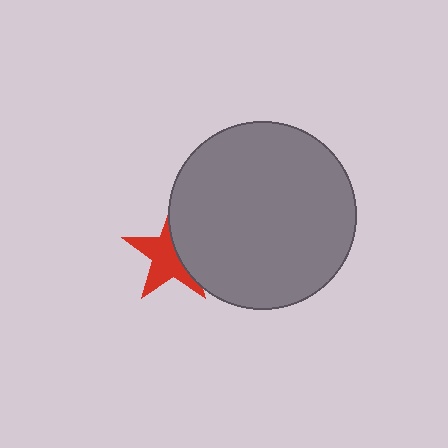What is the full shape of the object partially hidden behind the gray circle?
The partially hidden object is a red star.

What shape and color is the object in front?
The object in front is a gray circle.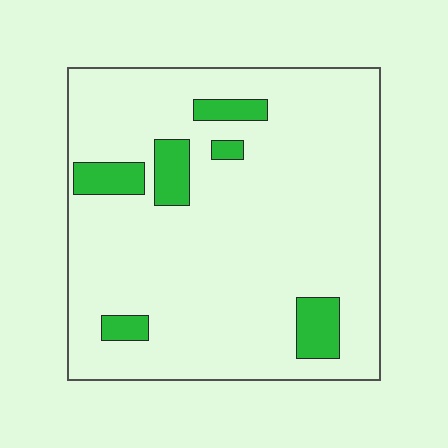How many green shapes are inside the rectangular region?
6.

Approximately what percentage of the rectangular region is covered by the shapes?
Approximately 10%.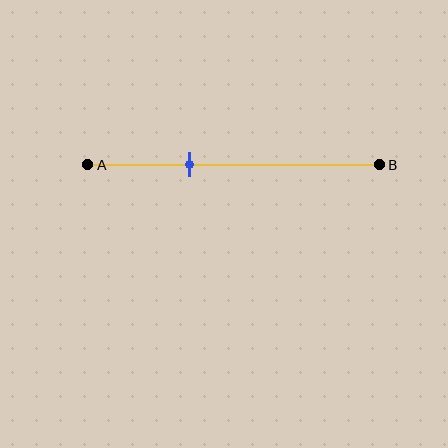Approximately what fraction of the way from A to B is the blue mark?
The blue mark is approximately 35% of the way from A to B.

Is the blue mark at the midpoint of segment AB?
No, the mark is at about 35% from A, not at the 50% midpoint.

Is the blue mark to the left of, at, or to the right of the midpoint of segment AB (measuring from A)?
The blue mark is to the left of the midpoint of segment AB.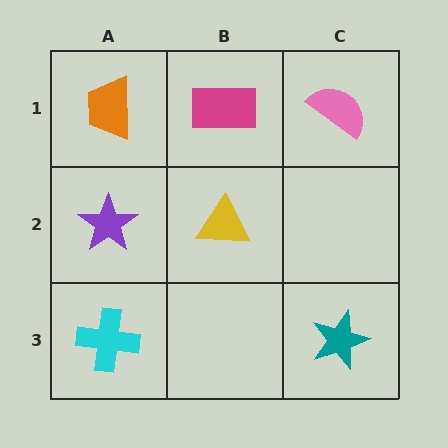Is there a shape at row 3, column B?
No, that cell is empty.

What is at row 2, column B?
A yellow triangle.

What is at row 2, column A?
A purple star.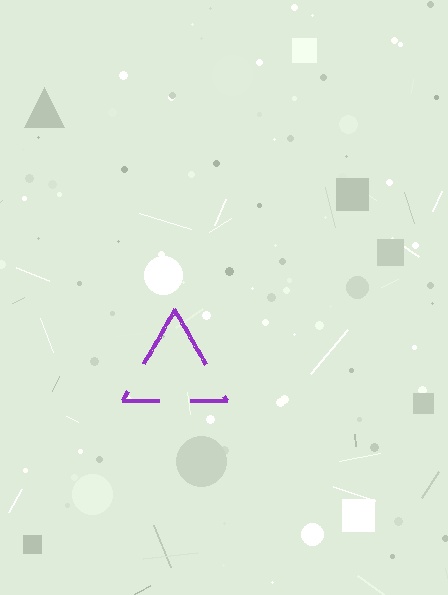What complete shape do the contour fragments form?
The contour fragments form a triangle.